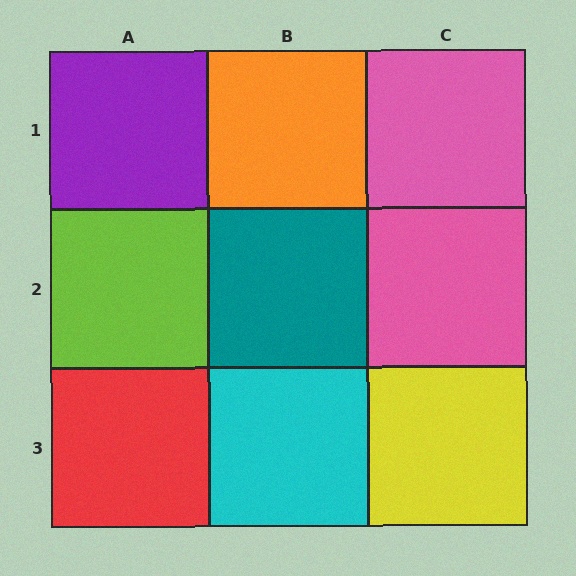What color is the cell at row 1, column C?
Pink.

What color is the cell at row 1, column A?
Purple.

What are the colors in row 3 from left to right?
Red, cyan, yellow.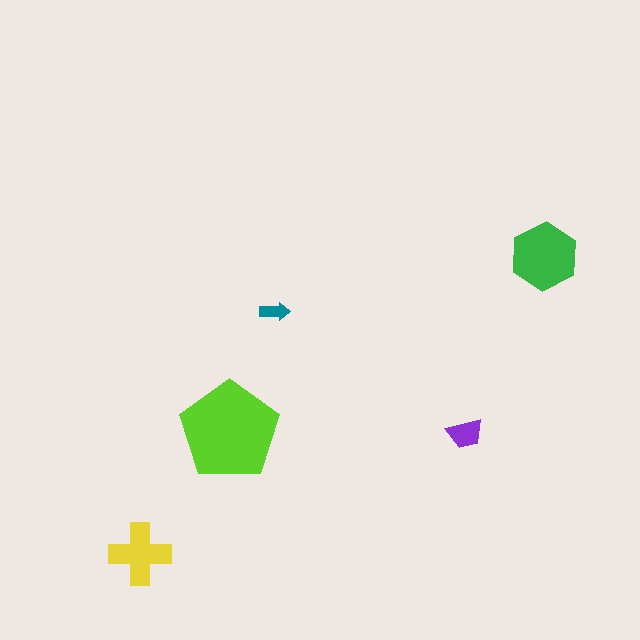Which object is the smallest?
The teal arrow.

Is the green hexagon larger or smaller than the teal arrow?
Larger.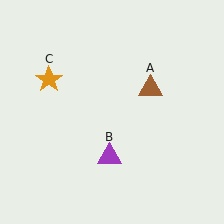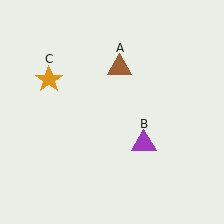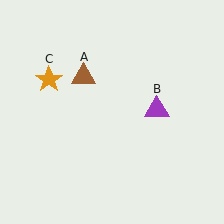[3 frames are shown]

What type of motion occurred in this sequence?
The brown triangle (object A), purple triangle (object B) rotated counterclockwise around the center of the scene.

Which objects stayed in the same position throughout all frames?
Orange star (object C) remained stationary.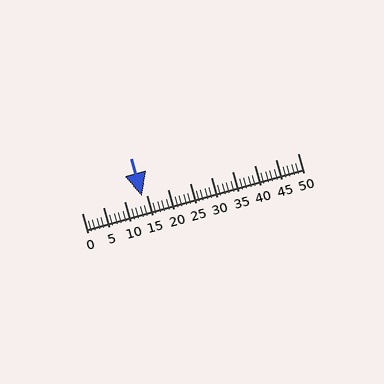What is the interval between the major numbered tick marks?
The major tick marks are spaced 5 units apart.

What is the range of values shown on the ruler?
The ruler shows values from 0 to 50.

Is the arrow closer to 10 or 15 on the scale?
The arrow is closer to 15.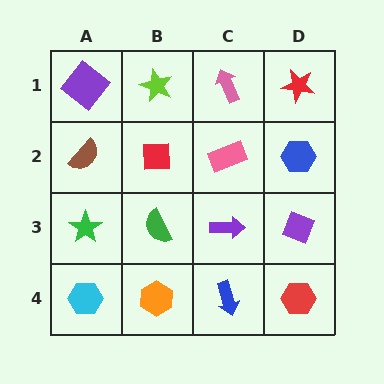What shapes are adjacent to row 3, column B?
A red square (row 2, column B), an orange hexagon (row 4, column B), a green star (row 3, column A), a purple arrow (row 3, column C).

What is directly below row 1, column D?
A blue hexagon.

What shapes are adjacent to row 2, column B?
A lime star (row 1, column B), a green semicircle (row 3, column B), a brown semicircle (row 2, column A), a pink rectangle (row 2, column C).